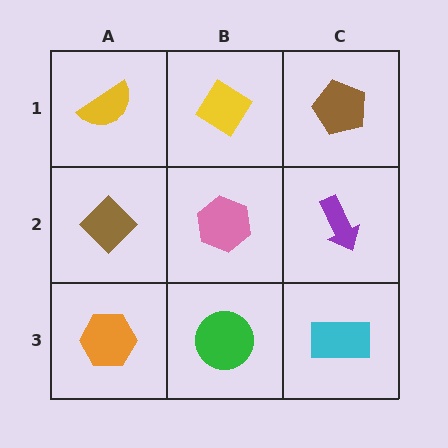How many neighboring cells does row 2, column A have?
3.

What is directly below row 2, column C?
A cyan rectangle.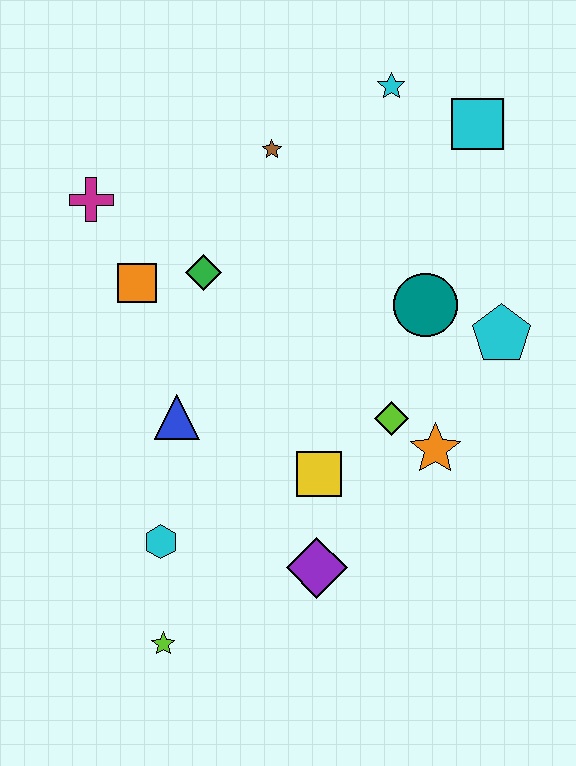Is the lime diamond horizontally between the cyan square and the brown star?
Yes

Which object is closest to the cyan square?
The cyan star is closest to the cyan square.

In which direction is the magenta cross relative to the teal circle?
The magenta cross is to the left of the teal circle.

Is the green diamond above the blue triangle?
Yes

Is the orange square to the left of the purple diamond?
Yes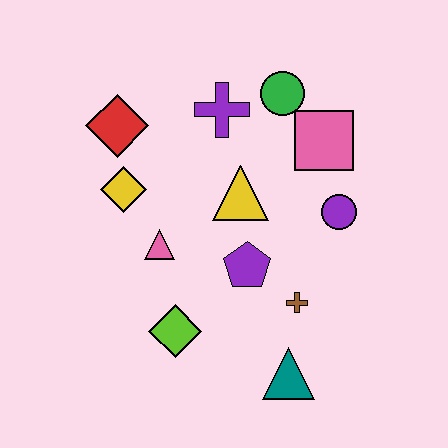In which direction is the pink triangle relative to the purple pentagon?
The pink triangle is to the left of the purple pentagon.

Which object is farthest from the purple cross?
The teal triangle is farthest from the purple cross.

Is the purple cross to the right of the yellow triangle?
No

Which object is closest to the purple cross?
The green circle is closest to the purple cross.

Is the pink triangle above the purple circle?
No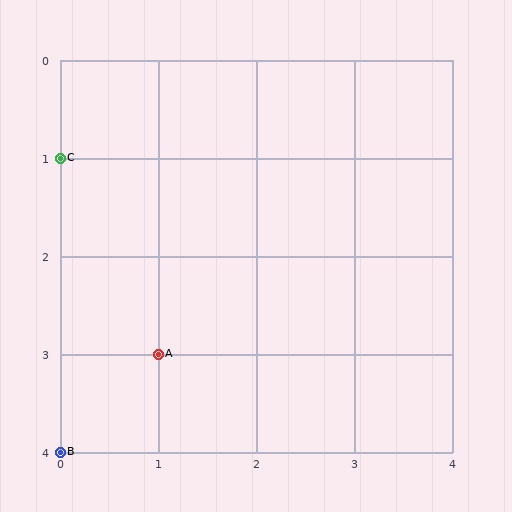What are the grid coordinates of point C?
Point C is at grid coordinates (0, 1).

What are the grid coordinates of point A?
Point A is at grid coordinates (1, 3).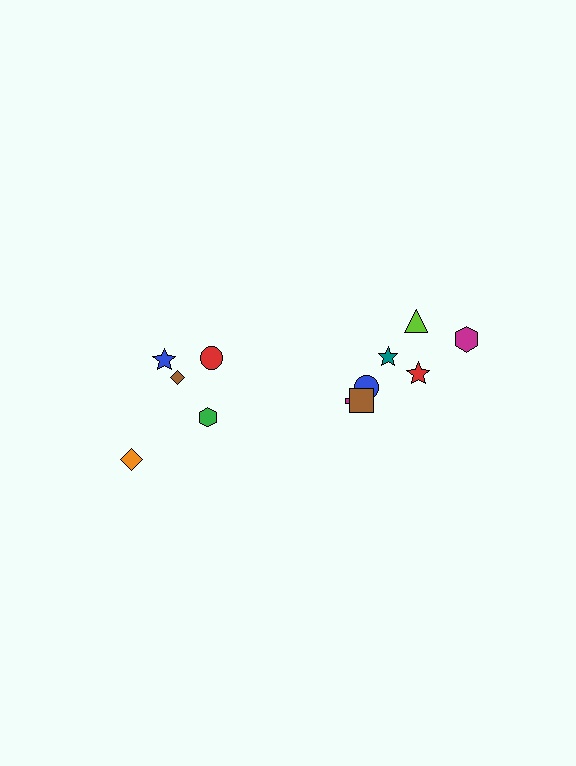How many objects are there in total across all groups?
There are 12 objects.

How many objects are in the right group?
There are 7 objects.